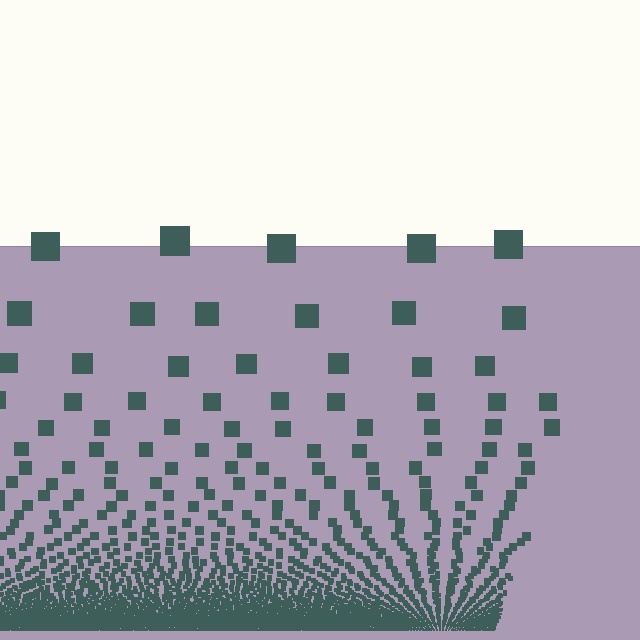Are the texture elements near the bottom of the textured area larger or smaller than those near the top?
Smaller. The gradient is inverted — elements near the bottom are smaller and denser.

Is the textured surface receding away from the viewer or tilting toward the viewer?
The surface appears to tilt toward the viewer. Texture elements get larger and sparser toward the top.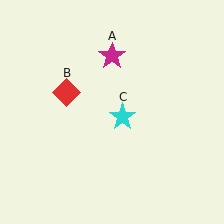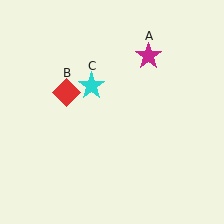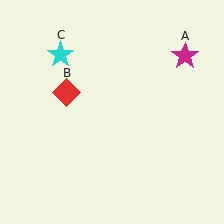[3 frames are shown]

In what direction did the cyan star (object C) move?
The cyan star (object C) moved up and to the left.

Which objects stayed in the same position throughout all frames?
Red diamond (object B) remained stationary.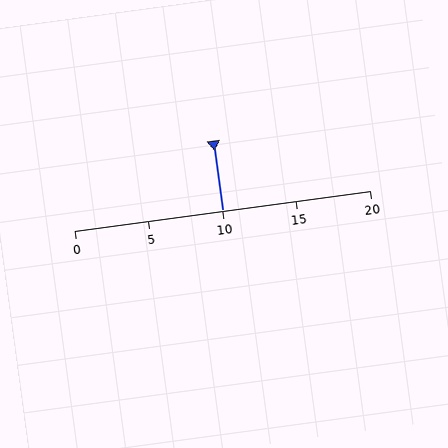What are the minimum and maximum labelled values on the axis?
The axis runs from 0 to 20.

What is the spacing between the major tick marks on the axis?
The major ticks are spaced 5 apart.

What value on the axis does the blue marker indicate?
The marker indicates approximately 10.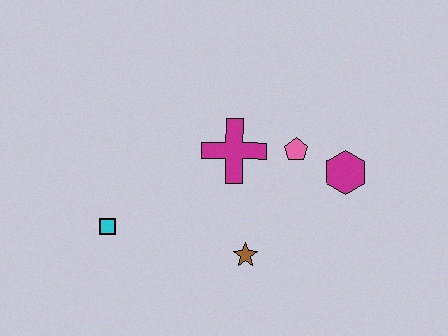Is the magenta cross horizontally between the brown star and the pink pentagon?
No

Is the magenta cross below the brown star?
No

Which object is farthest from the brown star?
The cyan square is farthest from the brown star.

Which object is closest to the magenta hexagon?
The pink pentagon is closest to the magenta hexagon.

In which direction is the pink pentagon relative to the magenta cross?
The pink pentagon is to the right of the magenta cross.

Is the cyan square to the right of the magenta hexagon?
No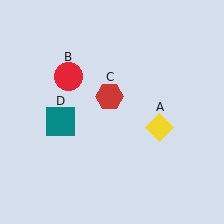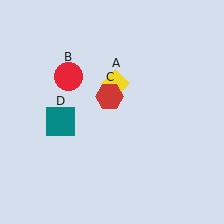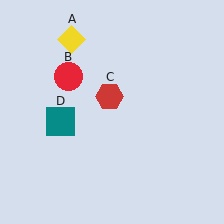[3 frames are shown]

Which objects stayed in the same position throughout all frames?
Red circle (object B) and red hexagon (object C) and teal square (object D) remained stationary.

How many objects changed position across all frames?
1 object changed position: yellow diamond (object A).